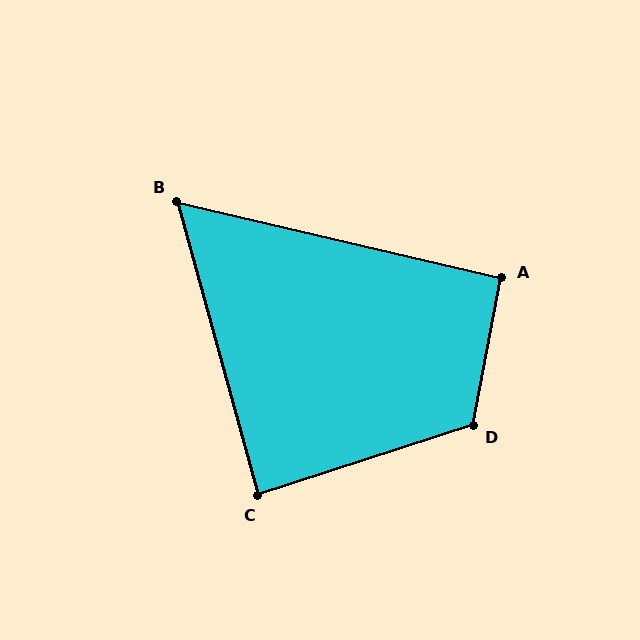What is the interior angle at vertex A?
Approximately 92 degrees (approximately right).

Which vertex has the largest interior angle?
D, at approximately 119 degrees.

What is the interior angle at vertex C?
Approximately 88 degrees (approximately right).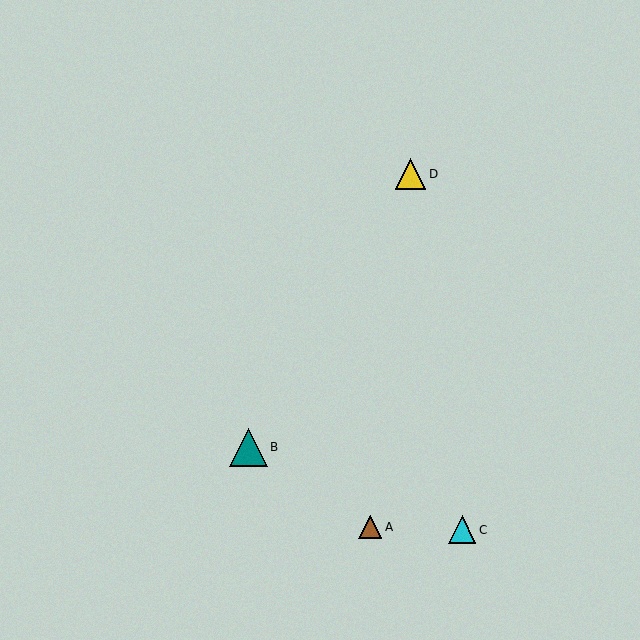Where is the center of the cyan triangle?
The center of the cyan triangle is at (462, 530).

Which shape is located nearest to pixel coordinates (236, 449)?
The teal triangle (labeled B) at (248, 447) is nearest to that location.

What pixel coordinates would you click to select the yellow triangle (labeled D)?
Click at (411, 174) to select the yellow triangle D.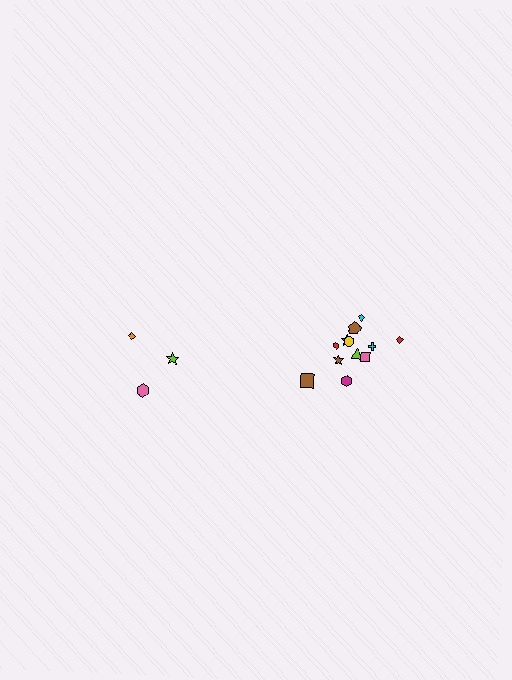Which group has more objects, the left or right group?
The right group.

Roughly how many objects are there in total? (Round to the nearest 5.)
Roughly 15 objects in total.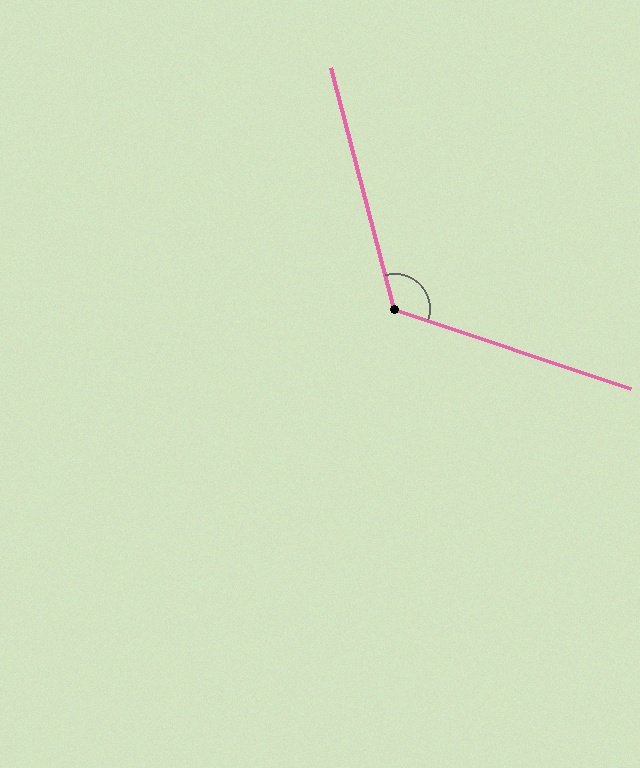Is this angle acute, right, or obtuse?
It is obtuse.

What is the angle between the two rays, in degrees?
Approximately 123 degrees.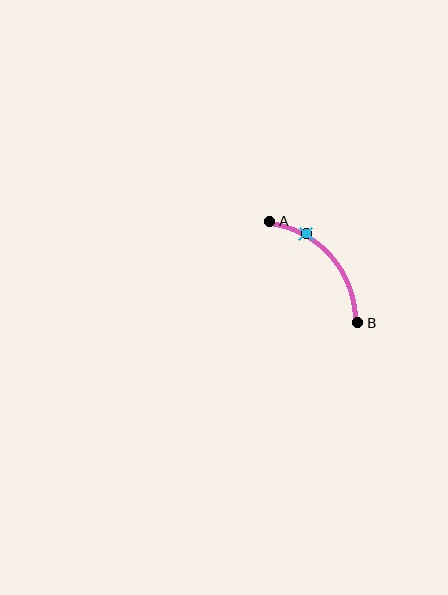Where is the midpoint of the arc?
The arc midpoint is the point on the curve farthest from the straight line joining A and B. It sits above and to the right of that line.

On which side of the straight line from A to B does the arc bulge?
The arc bulges above and to the right of the straight line connecting A and B.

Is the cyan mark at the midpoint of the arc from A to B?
No. The cyan mark lies on the arc but is closer to endpoint A. The arc midpoint would be at the point on the curve equidistant along the arc from both A and B.